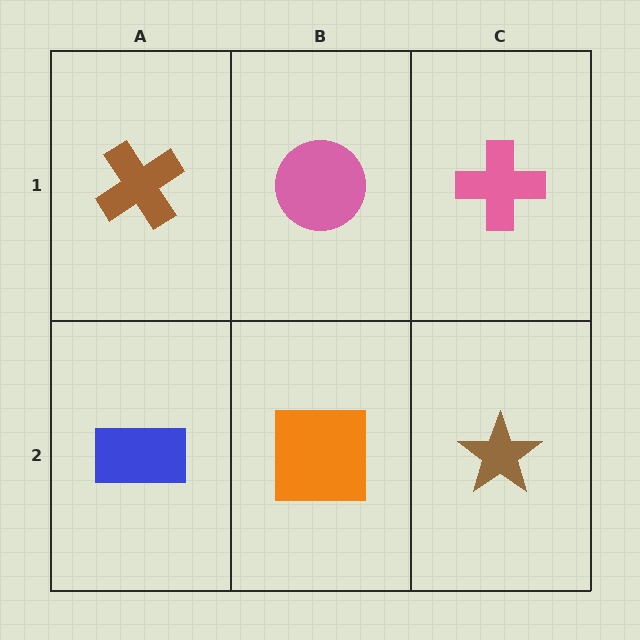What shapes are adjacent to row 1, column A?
A blue rectangle (row 2, column A), a pink circle (row 1, column B).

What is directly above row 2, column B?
A pink circle.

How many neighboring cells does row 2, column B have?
3.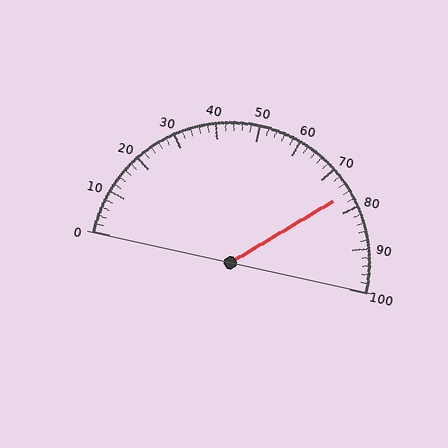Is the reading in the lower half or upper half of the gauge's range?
The reading is in the upper half of the range (0 to 100).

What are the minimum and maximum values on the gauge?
The gauge ranges from 0 to 100.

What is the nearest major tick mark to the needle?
The nearest major tick mark is 80.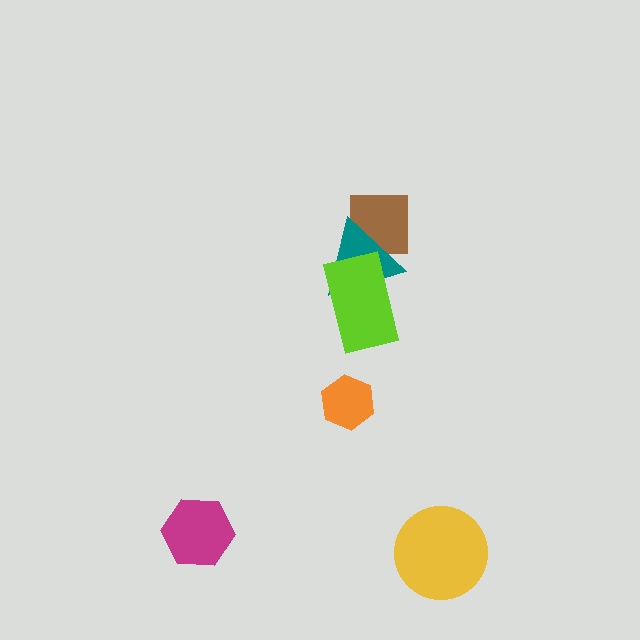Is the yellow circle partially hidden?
No, no other shape covers it.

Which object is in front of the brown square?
The teal triangle is in front of the brown square.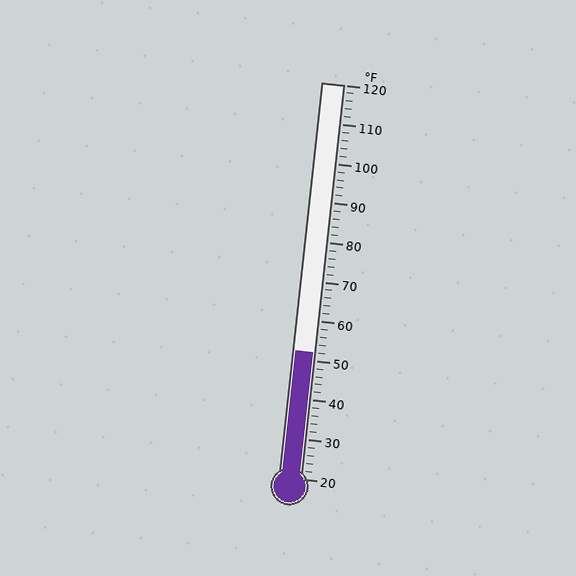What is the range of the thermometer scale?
The thermometer scale ranges from 20°F to 120°F.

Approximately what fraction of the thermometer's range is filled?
The thermometer is filled to approximately 30% of its range.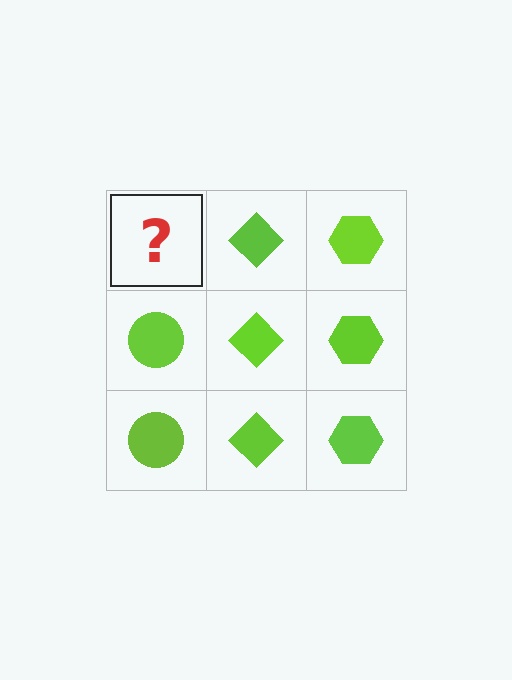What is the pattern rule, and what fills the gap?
The rule is that each column has a consistent shape. The gap should be filled with a lime circle.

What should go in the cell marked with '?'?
The missing cell should contain a lime circle.